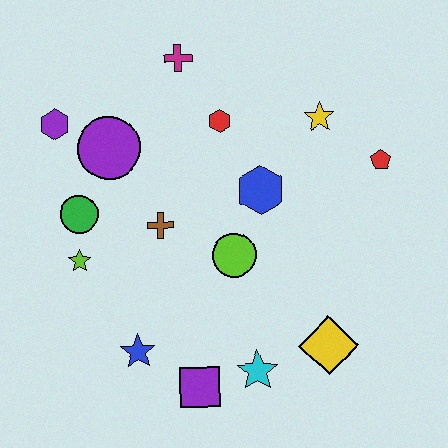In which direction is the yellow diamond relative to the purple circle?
The yellow diamond is to the right of the purple circle.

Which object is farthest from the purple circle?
The yellow diamond is farthest from the purple circle.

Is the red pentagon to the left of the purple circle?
No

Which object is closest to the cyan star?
The purple square is closest to the cyan star.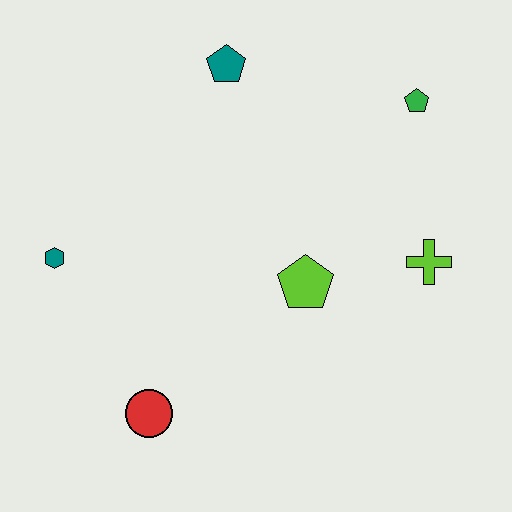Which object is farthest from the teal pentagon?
The red circle is farthest from the teal pentagon.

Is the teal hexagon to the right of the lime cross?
No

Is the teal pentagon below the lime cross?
No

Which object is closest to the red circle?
The teal hexagon is closest to the red circle.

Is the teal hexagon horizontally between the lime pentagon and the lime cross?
No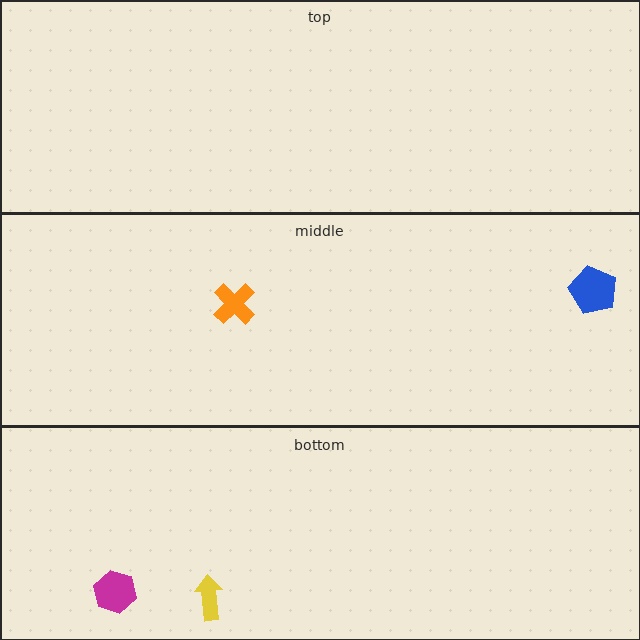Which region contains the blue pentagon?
The middle region.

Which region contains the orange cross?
The middle region.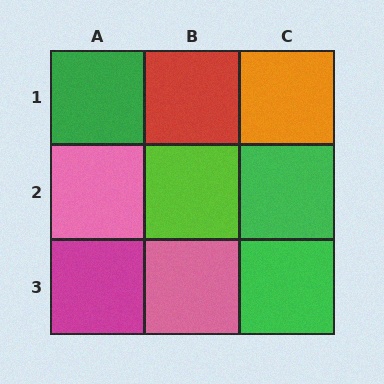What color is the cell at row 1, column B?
Red.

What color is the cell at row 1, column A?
Green.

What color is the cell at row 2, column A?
Pink.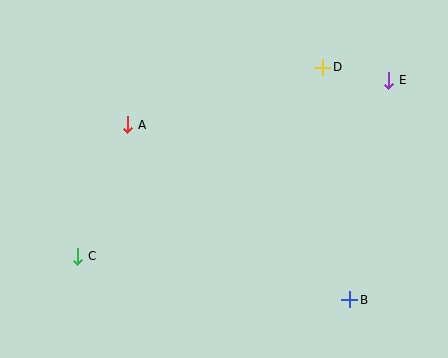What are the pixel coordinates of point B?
Point B is at (350, 300).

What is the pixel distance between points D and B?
The distance between D and B is 234 pixels.